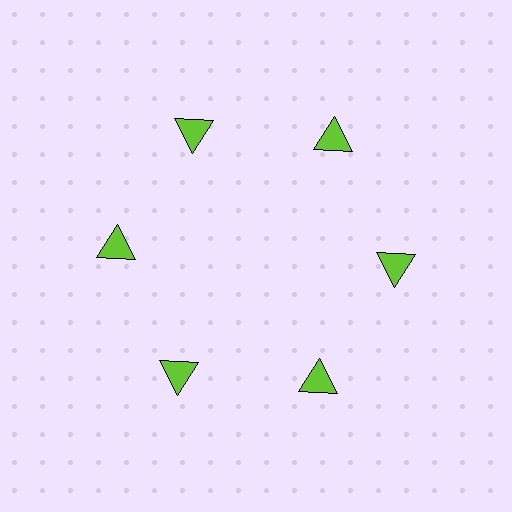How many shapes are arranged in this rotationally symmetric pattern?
There are 6 shapes, arranged in 6 groups of 1.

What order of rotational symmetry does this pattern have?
This pattern has 6-fold rotational symmetry.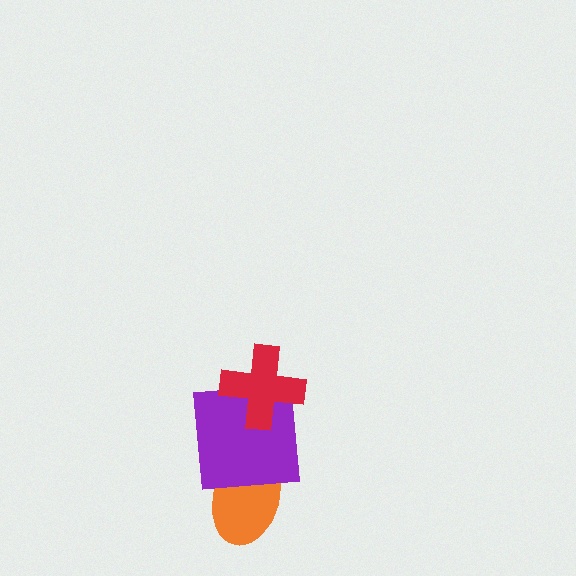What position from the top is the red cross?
The red cross is 1st from the top.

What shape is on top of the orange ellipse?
The purple square is on top of the orange ellipse.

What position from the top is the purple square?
The purple square is 2nd from the top.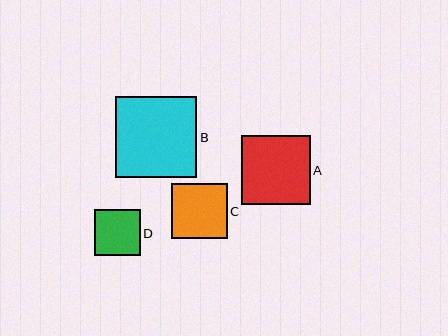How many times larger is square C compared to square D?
Square C is approximately 1.2 times the size of square D.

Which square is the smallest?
Square D is the smallest with a size of approximately 46 pixels.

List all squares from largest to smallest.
From largest to smallest: B, A, C, D.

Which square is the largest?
Square B is the largest with a size of approximately 81 pixels.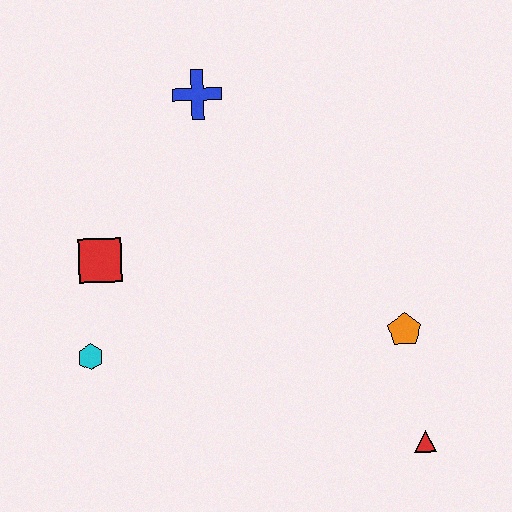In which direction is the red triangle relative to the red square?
The red triangle is to the right of the red square.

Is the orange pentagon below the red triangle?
No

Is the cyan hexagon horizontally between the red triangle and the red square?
No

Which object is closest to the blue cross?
The red square is closest to the blue cross.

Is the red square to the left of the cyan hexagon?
No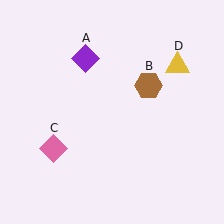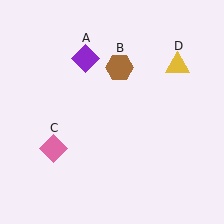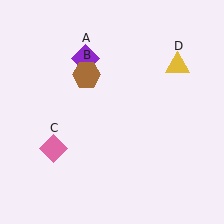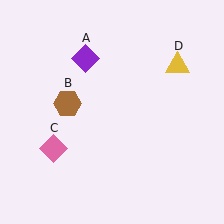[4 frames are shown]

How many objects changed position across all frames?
1 object changed position: brown hexagon (object B).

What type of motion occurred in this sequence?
The brown hexagon (object B) rotated counterclockwise around the center of the scene.